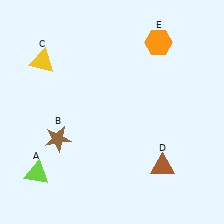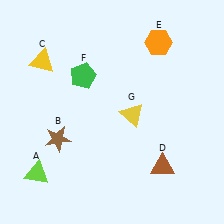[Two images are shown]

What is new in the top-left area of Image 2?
A green pentagon (F) was added in the top-left area of Image 2.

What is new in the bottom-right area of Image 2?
A yellow triangle (G) was added in the bottom-right area of Image 2.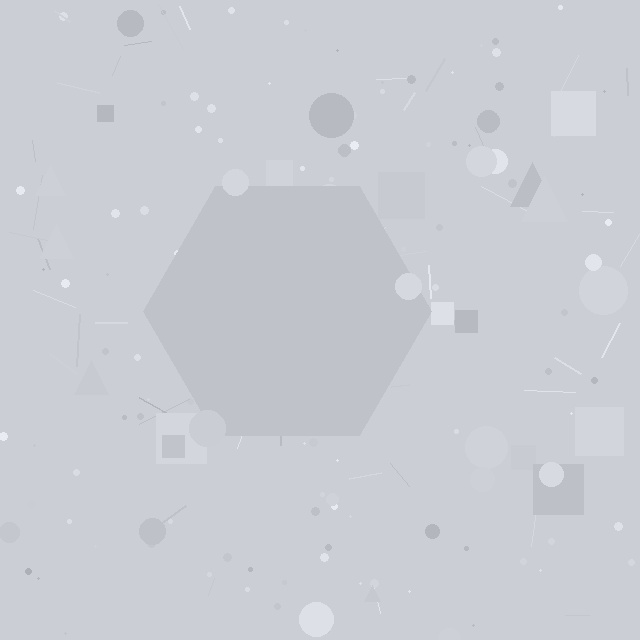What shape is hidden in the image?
A hexagon is hidden in the image.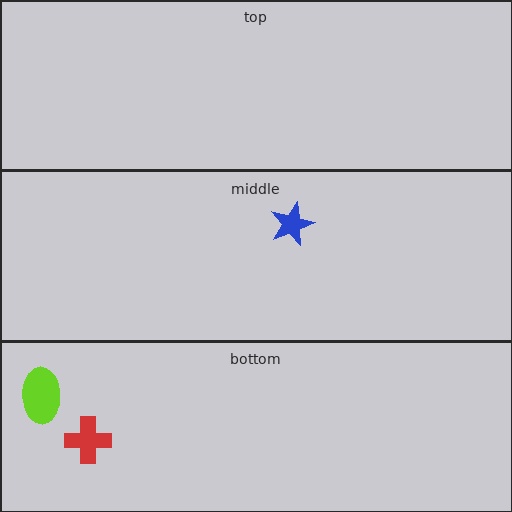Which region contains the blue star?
The middle region.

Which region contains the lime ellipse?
The bottom region.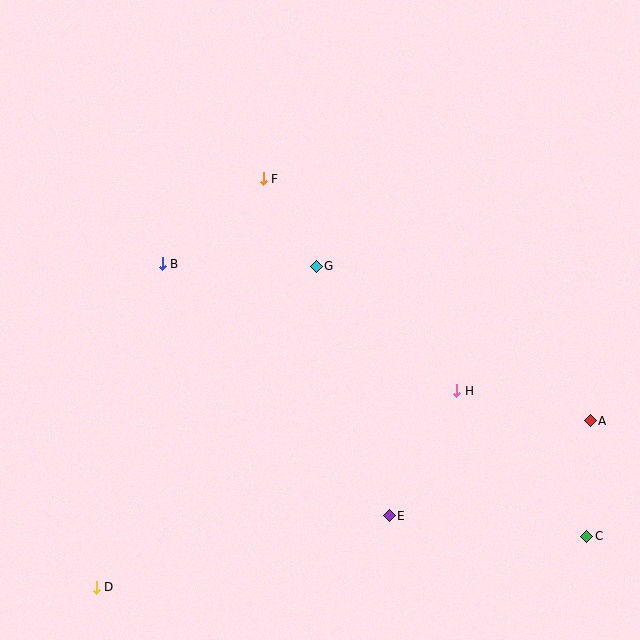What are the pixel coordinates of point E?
Point E is at (389, 516).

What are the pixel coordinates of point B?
Point B is at (162, 264).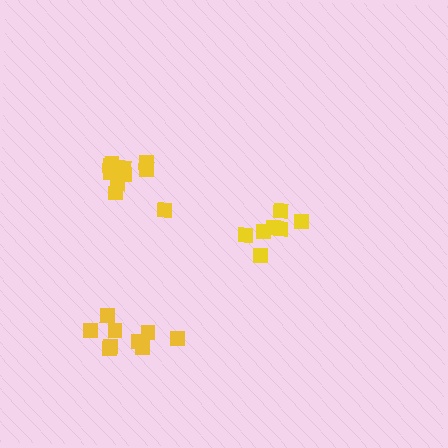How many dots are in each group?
Group 1: 7 dots, Group 2: 9 dots, Group 3: 11 dots (27 total).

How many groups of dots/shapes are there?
There are 3 groups.